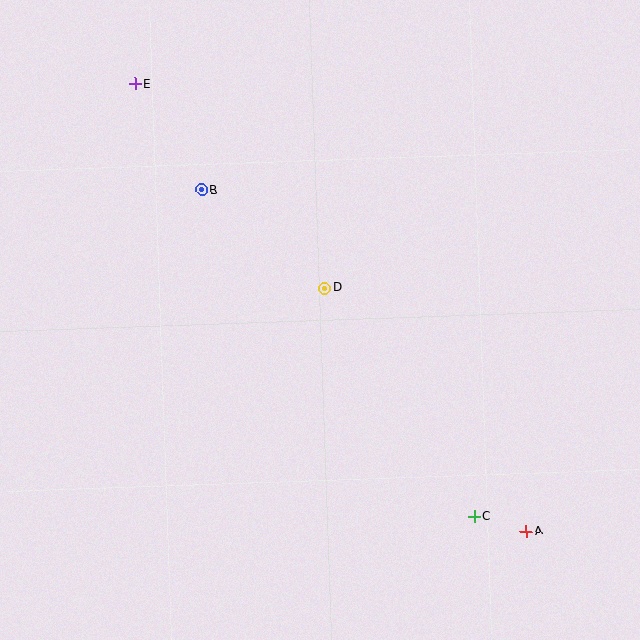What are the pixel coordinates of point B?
Point B is at (201, 190).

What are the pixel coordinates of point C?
Point C is at (474, 516).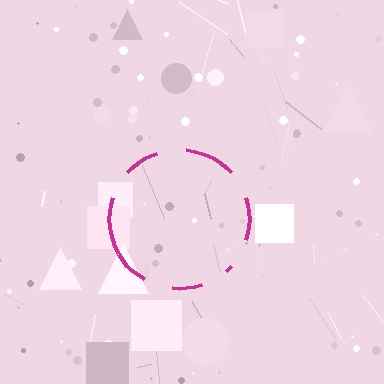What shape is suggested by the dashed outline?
The dashed outline suggests a circle.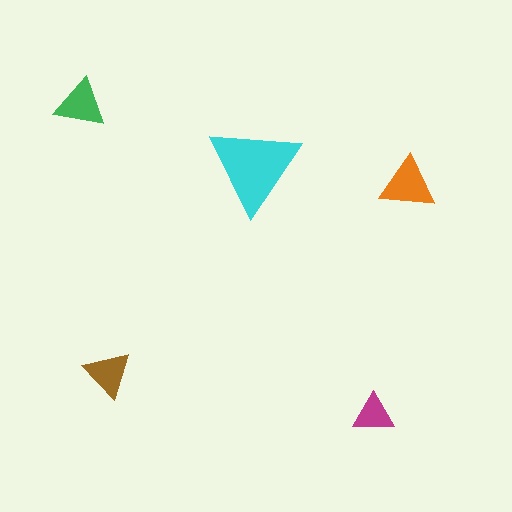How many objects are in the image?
There are 5 objects in the image.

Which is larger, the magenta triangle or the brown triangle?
The brown one.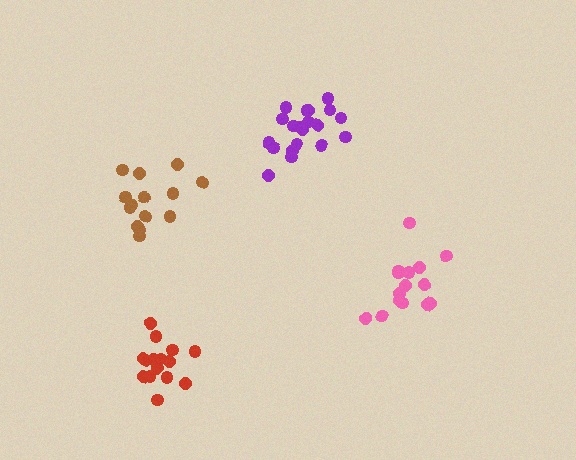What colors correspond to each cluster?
The clusters are colored: pink, purple, brown, red.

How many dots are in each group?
Group 1: 15 dots, Group 2: 20 dots, Group 3: 14 dots, Group 4: 15 dots (64 total).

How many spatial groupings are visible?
There are 4 spatial groupings.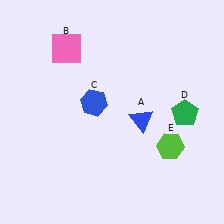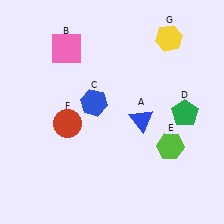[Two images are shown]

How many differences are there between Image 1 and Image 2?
There are 2 differences between the two images.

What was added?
A red circle (F), a yellow hexagon (G) were added in Image 2.